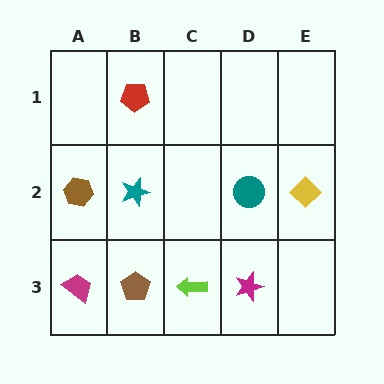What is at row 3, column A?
A magenta trapezoid.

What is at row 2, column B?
A teal star.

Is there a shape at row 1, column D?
No, that cell is empty.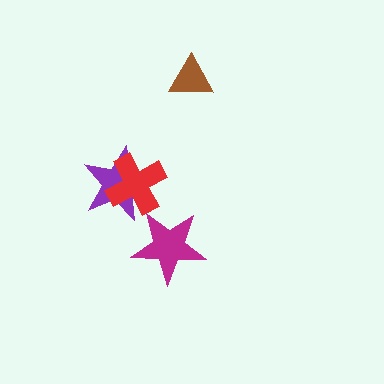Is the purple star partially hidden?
Yes, it is partially covered by another shape.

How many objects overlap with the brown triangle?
0 objects overlap with the brown triangle.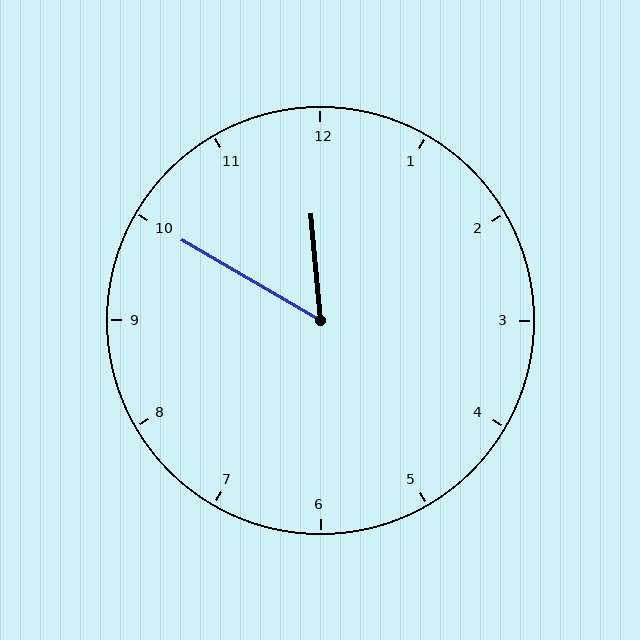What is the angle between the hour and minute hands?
Approximately 55 degrees.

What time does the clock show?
11:50.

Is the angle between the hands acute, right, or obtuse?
It is acute.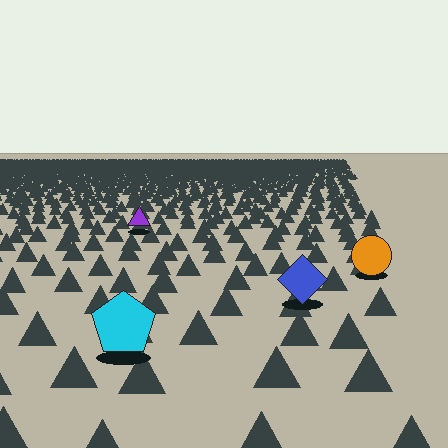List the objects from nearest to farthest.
From nearest to farthest: the cyan pentagon, the blue diamond, the orange circle, the purple triangle.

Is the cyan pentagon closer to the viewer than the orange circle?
Yes. The cyan pentagon is closer — you can tell from the texture gradient: the ground texture is coarser near it.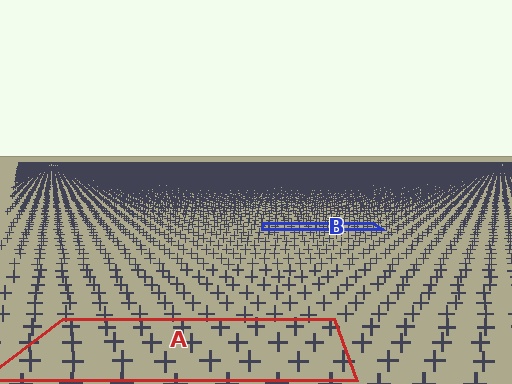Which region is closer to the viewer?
Region A is closer. The texture elements there are larger and more spread out.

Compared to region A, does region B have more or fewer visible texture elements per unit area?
Region B has more texture elements per unit area — they are packed more densely because it is farther away.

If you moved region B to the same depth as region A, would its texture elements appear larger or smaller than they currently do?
They would appear larger. At a closer depth, the same texture elements are projected at a bigger on-screen size.